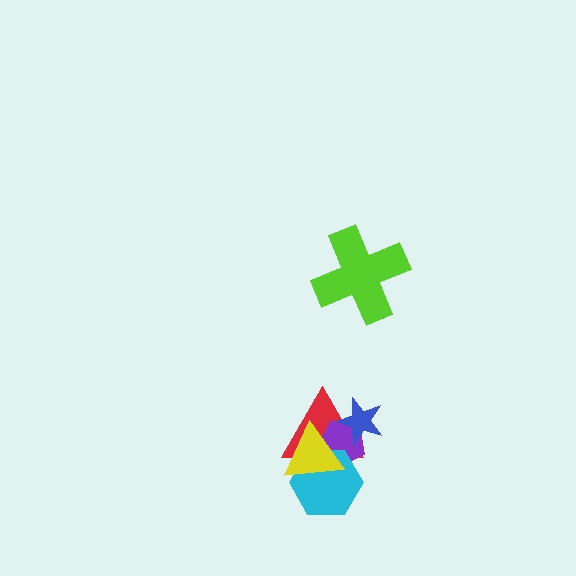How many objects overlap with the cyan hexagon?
3 objects overlap with the cyan hexagon.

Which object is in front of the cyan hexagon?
The yellow triangle is in front of the cyan hexagon.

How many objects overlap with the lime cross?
0 objects overlap with the lime cross.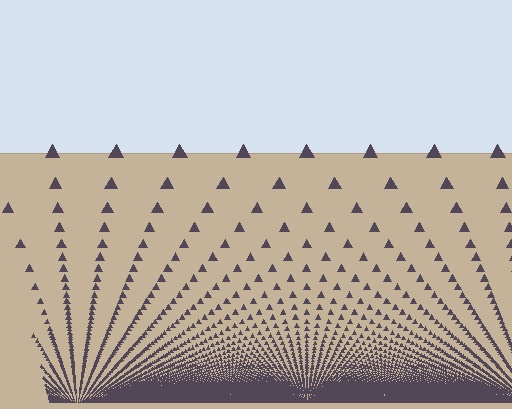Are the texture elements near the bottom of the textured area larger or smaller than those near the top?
Smaller. The gradient is inverted — elements near the bottom are smaller and denser.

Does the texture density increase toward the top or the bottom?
Density increases toward the bottom.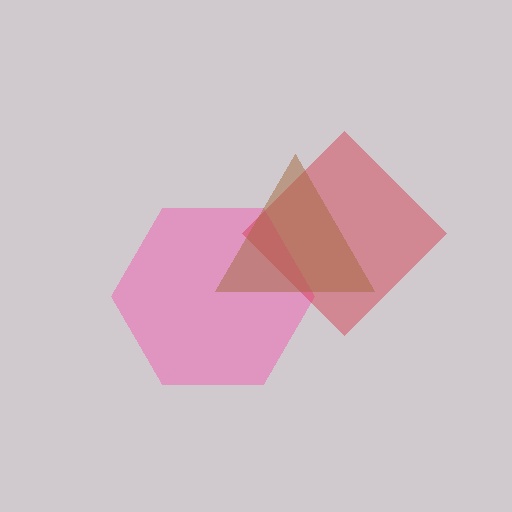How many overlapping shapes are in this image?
There are 3 overlapping shapes in the image.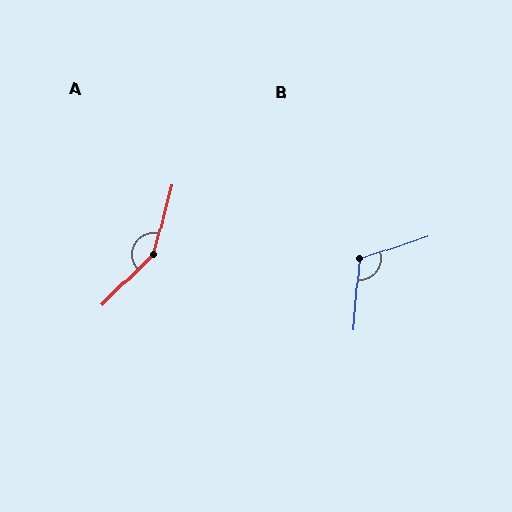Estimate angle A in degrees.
Approximately 149 degrees.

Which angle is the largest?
A, at approximately 149 degrees.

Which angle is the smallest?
B, at approximately 113 degrees.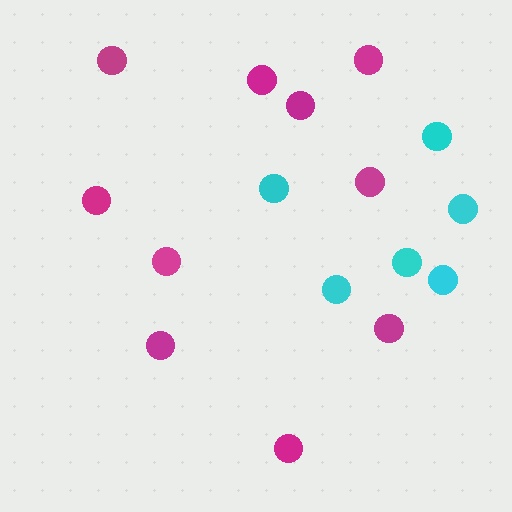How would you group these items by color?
There are 2 groups: one group of magenta circles (10) and one group of cyan circles (6).